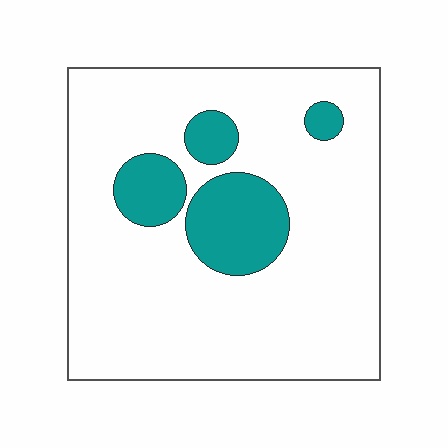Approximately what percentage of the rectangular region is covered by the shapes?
Approximately 15%.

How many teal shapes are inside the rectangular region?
4.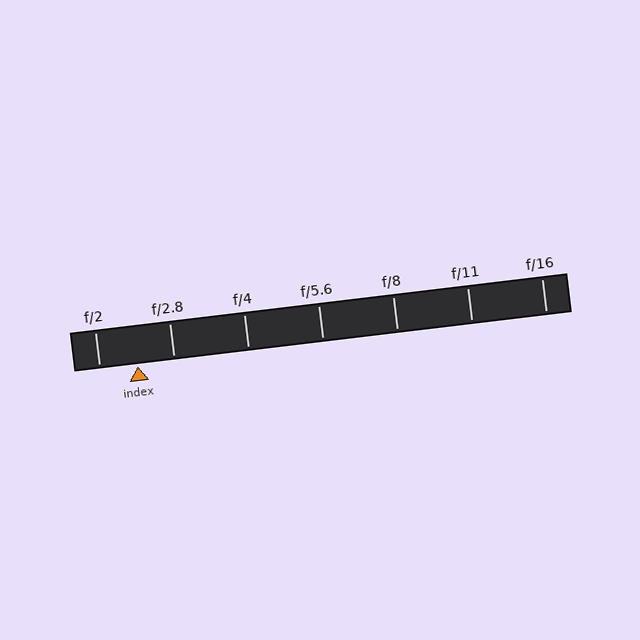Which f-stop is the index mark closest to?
The index mark is closest to f/2.8.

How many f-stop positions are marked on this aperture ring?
There are 7 f-stop positions marked.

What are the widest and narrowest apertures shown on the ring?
The widest aperture shown is f/2 and the narrowest is f/16.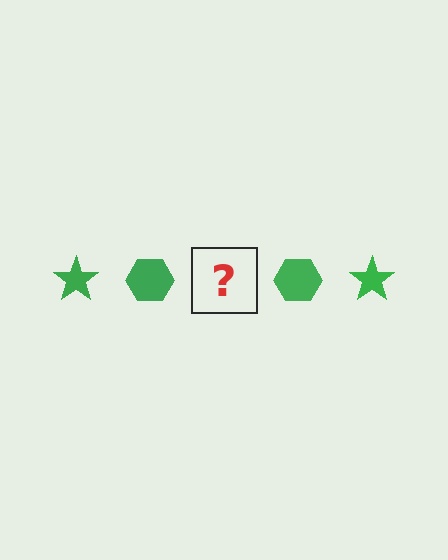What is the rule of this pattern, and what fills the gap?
The rule is that the pattern cycles through star, hexagon shapes in green. The gap should be filled with a green star.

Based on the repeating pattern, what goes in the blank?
The blank should be a green star.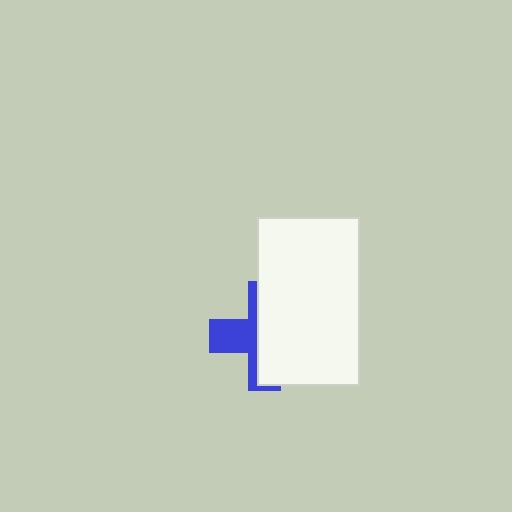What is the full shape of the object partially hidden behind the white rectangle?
The partially hidden object is a blue cross.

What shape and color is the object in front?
The object in front is a white rectangle.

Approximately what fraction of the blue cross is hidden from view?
Roughly 60% of the blue cross is hidden behind the white rectangle.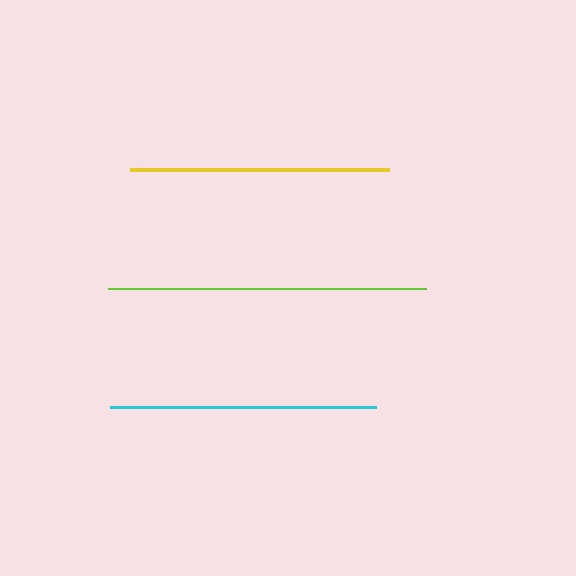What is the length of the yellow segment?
The yellow segment is approximately 259 pixels long.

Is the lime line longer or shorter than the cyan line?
The lime line is longer than the cyan line.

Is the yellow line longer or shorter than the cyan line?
The cyan line is longer than the yellow line.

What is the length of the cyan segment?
The cyan segment is approximately 266 pixels long.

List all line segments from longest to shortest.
From longest to shortest: lime, cyan, yellow.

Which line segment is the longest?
The lime line is the longest at approximately 317 pixels.